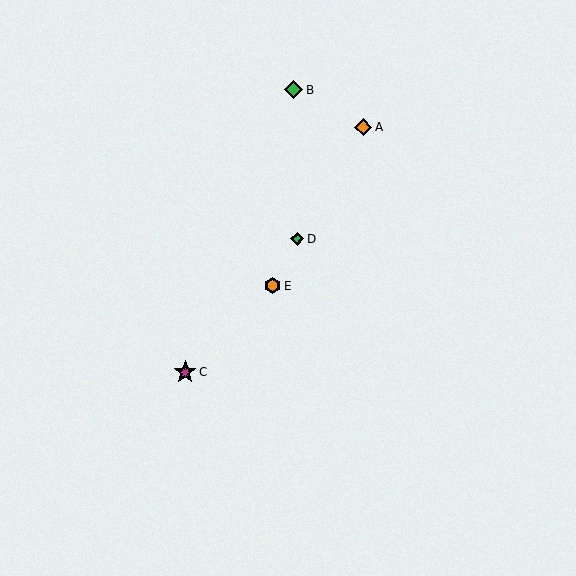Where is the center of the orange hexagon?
The center of the orange hexagon is at (273, 286).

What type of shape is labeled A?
Shape A is an orange diamond.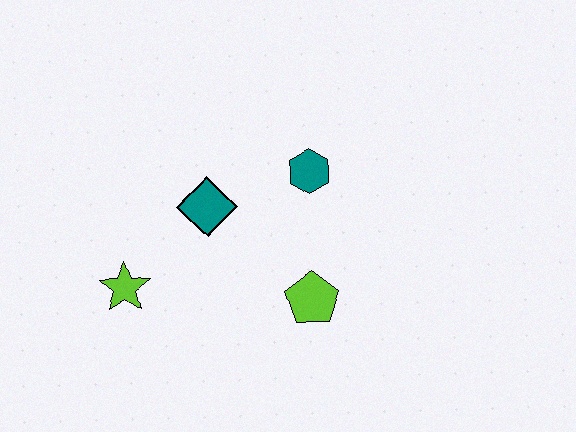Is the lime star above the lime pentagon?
Yes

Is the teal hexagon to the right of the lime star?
Yes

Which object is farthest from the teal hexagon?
The lime star is farthest from the teal hexagon.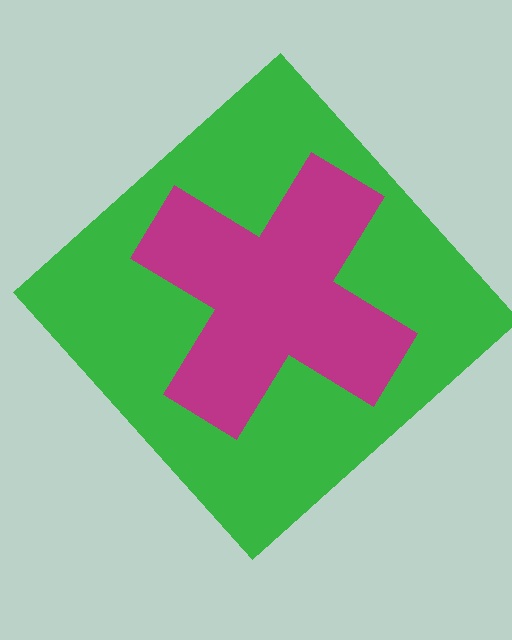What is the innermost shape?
The magenta cross.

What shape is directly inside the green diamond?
The magenta cross.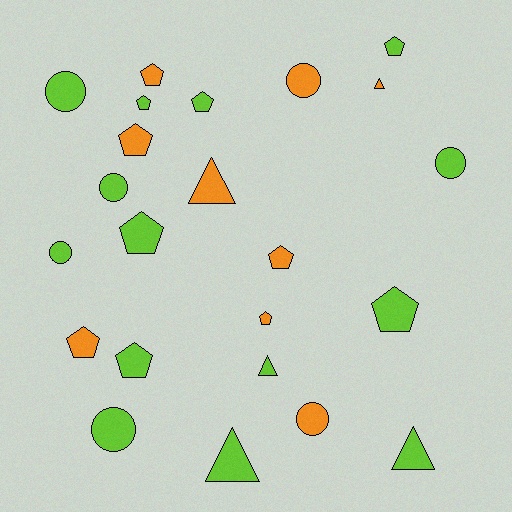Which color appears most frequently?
Lime, with 14 objects.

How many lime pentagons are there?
There are 6 lime pentagons.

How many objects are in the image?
There are 23 objects.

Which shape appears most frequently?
Pentagon, with 11 objects.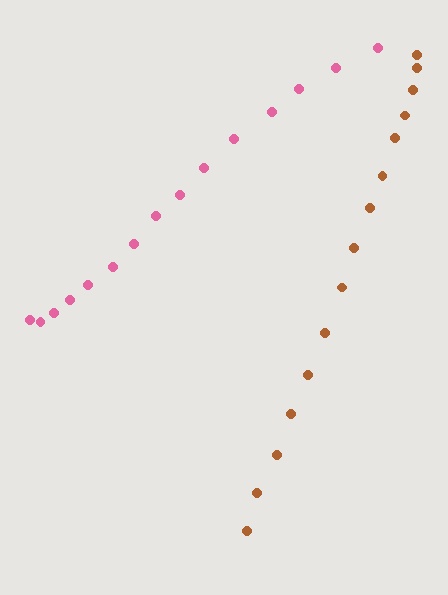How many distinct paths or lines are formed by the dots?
There are 2 distinct paths.